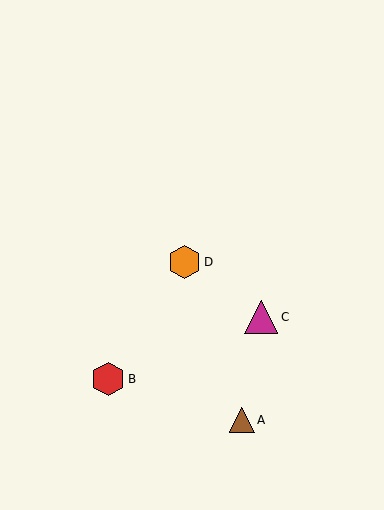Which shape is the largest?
The red hexagon (labeled B) is the largest.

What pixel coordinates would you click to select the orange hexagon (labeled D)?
Click at (184, 262) to select the orange hexagon D.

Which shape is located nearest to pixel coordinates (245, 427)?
The brown triangle (labeled A) at (242, 420) is nearest to that location.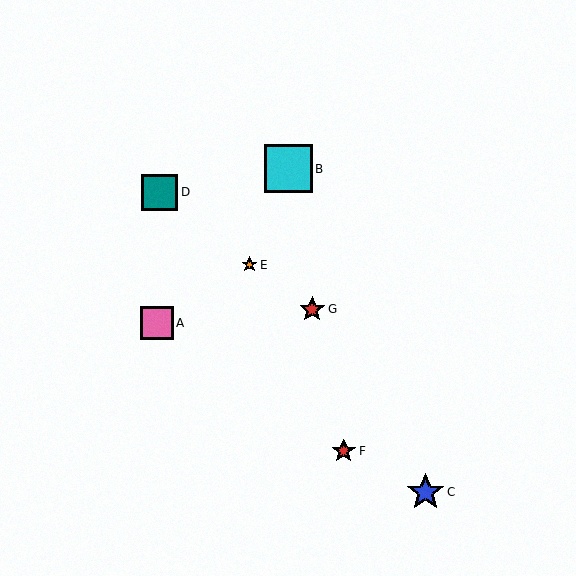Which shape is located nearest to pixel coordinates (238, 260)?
The orange star (labeled E) at (250, 265) is nearest to that location.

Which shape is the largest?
The cyan square (labeled B) is the largest.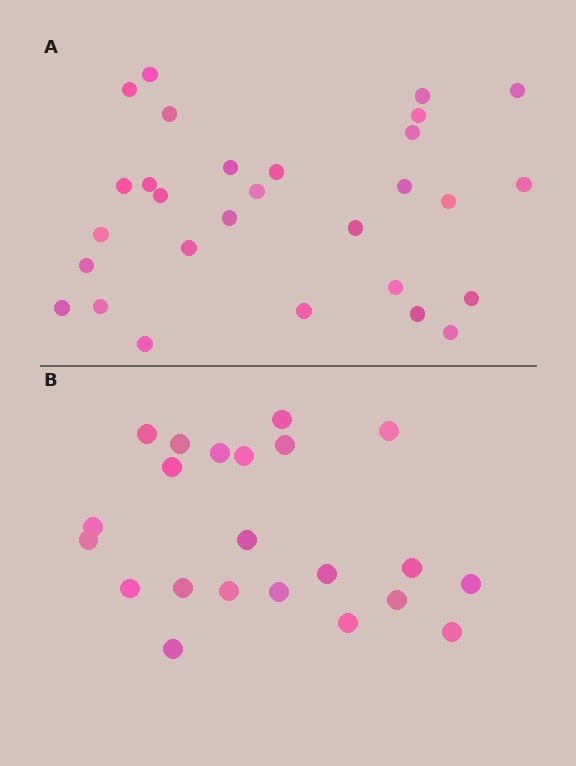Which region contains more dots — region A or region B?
Region A (the top region) has more dots.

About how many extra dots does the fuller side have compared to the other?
Region A has roughly 8 or so more dots than region B.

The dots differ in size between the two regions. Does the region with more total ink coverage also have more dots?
No. Region B has more total ink coverage because its dots are larger, but region A actually contains more individual dots. Total area can be misleading — the number of items is what matters here.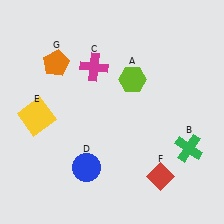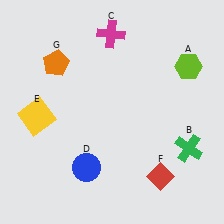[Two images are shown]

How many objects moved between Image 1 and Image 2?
2 objects moved between the two images.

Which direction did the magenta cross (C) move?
The magenta cross (C) moved up.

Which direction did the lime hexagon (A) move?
The lime hexagon (A) moved right.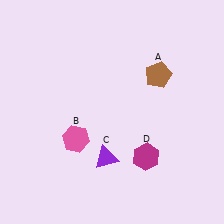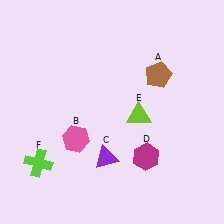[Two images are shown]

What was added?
A lime triangle (E), a lime cross (F) were added in Image 2.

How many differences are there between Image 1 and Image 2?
There are 2 differences between the two images.